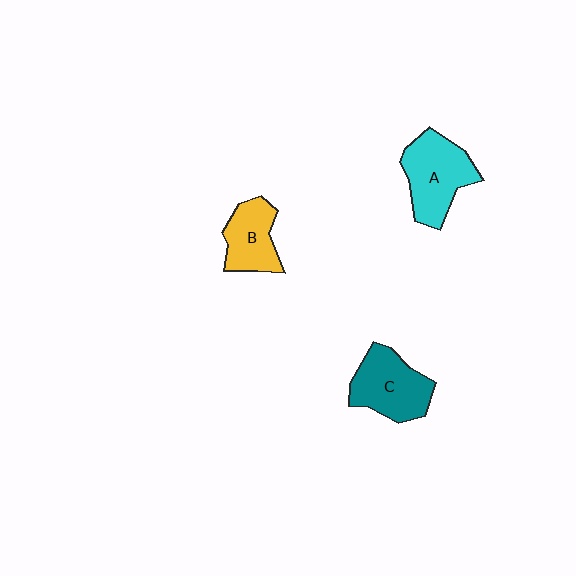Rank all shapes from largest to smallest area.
From largest to smallest: A (cyan), C (teal), B (yellow).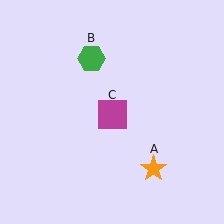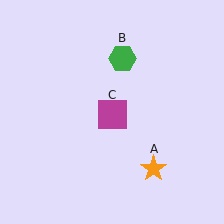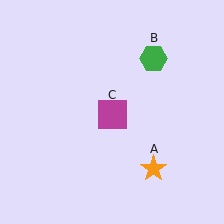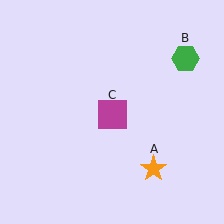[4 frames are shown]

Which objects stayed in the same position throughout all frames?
Orange star (object A) and magenta square (object C) remained stationary.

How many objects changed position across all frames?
1 object changed position: green hexagon (object B).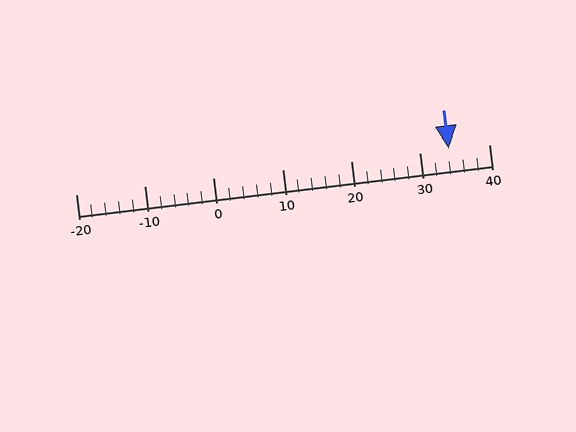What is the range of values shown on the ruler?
The ruler shows values from -20 to 40.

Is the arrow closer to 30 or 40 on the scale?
The arrow is closer to 30.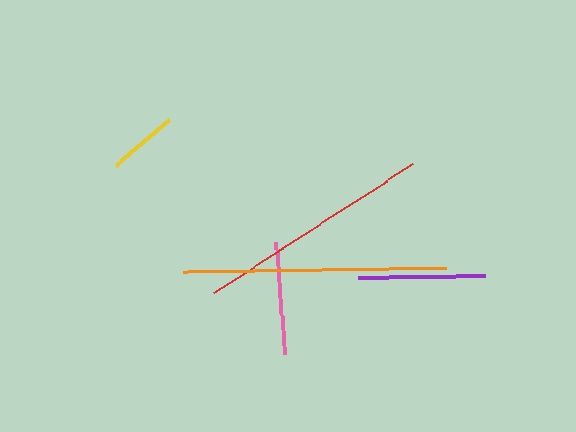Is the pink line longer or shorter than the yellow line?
The pink line is longer than the yellow line.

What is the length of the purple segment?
The purple segment is approximately 126 pixels long.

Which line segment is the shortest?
The yellow line is the shortest at approximately 70 pixels.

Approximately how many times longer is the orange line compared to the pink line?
The orange line is approximately 2.3 times the length of the pink line.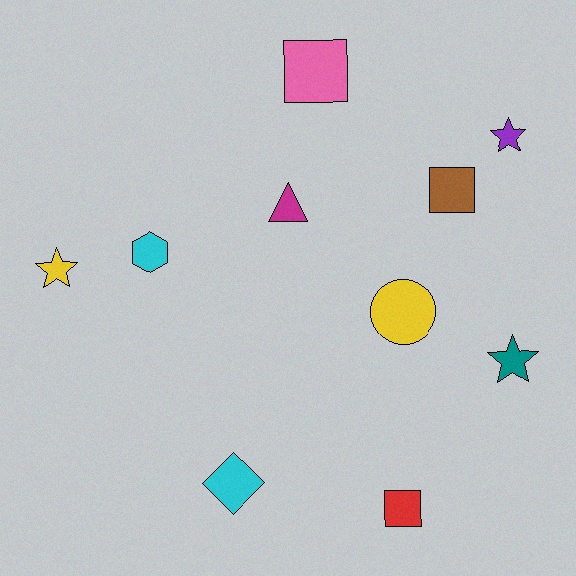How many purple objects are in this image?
There is 1 purple object.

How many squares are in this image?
There are 3 squares.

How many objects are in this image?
There are 10 objects.